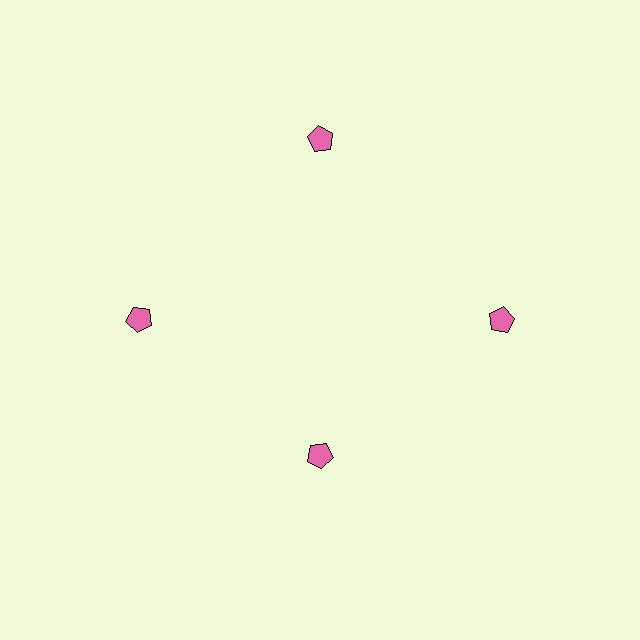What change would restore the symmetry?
The symmetry would be restored by moving it outward, back onto the ring so that all 4 pentagons sit at equal angles and equal distance from the center.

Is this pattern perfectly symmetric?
No. The 4 pink pentagons are arranged in a ring, but one element near the 6 o'clock position is pulled inward toward the center, breaking the 4-fold rotational symmetry.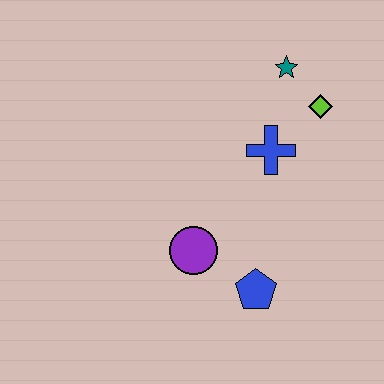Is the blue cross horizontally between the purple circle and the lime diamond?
Yes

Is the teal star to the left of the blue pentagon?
No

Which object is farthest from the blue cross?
The blue pentagon is farthest from the blue cross.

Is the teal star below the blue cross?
No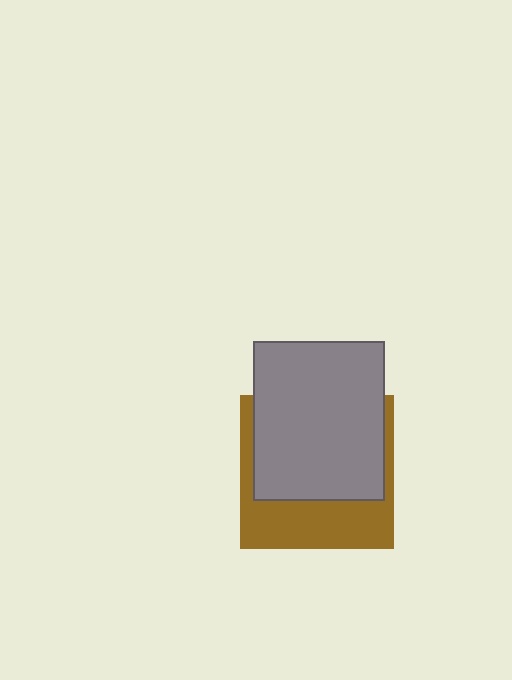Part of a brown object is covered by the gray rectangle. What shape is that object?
It is a square.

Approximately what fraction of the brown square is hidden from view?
Roughly 59% of the brown square is hidden behind the gray rectangle.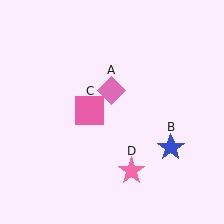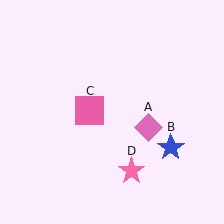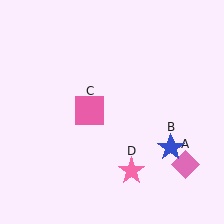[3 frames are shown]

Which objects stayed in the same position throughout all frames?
Blue star (object B) and pink square (object C) and pink star (object D) remained stationary.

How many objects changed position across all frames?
1 object changed position: pink diamond (object A).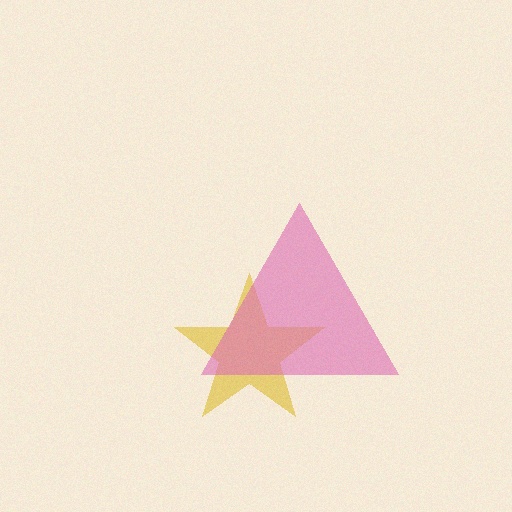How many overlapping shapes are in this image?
There are 2 overlapping shapes in the image.